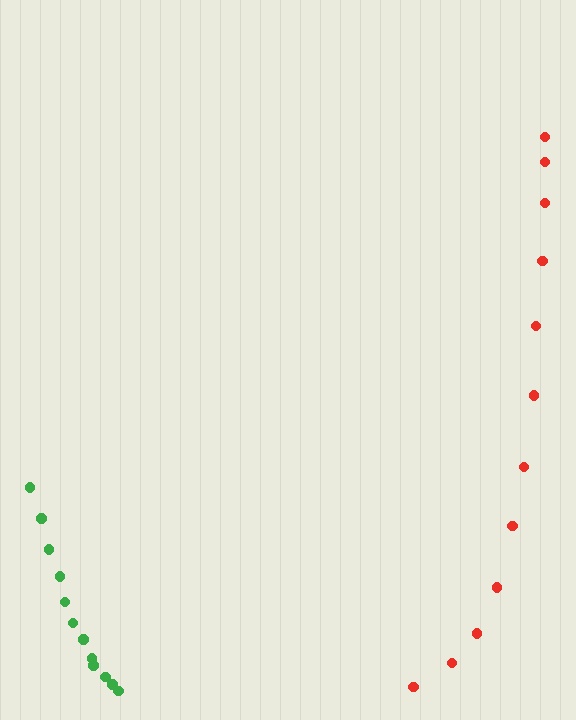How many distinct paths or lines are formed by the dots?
There are 2 distinct paths.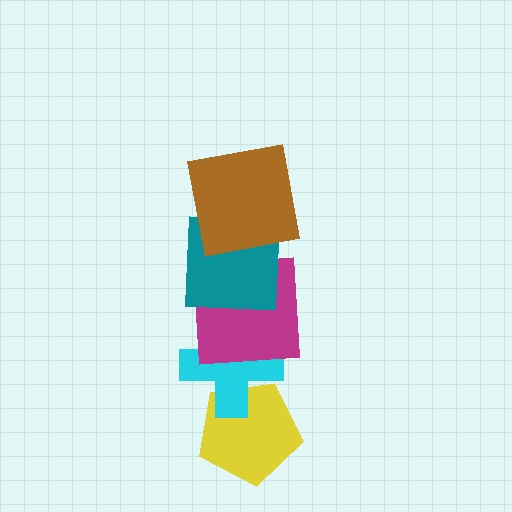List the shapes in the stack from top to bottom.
From top to bottom: the brown square, the teal square, the magenta square, the cyan cross, the yellow pentagon.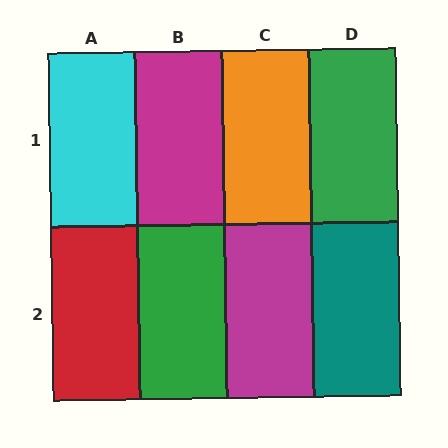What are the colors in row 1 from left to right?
Cyan, magenta, orange, green.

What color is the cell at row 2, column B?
Green.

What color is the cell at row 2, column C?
Magenta.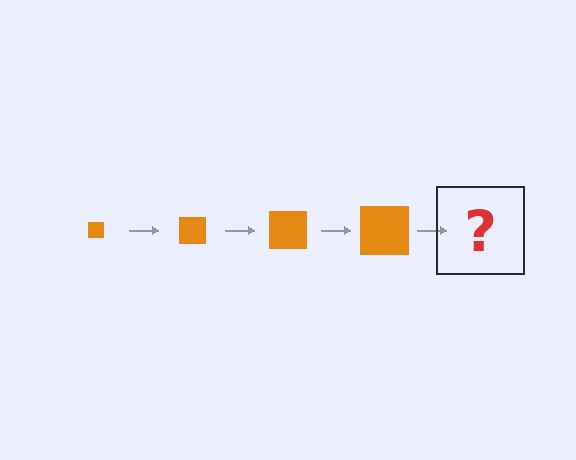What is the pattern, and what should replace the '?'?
The pattern is that the square gets progressively larger each step. The '?' should be an orange square, larger than the previous one.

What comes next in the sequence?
The next element should be an orange square, larger than the previous one.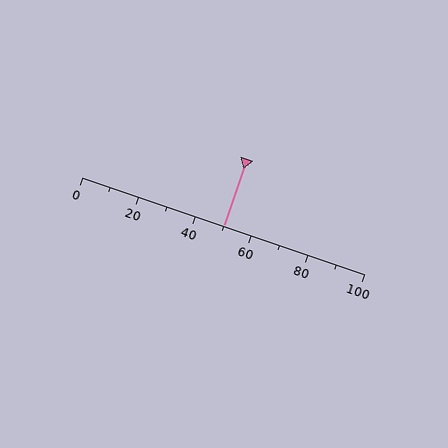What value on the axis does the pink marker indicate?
The marker indicates approximately 50.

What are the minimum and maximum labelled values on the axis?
The axis runs from 0 to 100.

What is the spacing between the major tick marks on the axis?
The major ticks are spaced 20 apart.